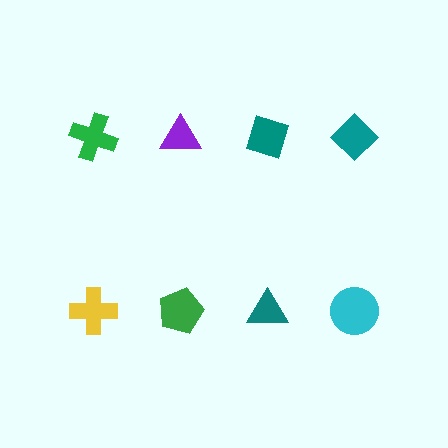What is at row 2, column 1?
A yellow cross.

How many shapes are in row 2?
4 shapes.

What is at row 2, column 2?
A green pentagon.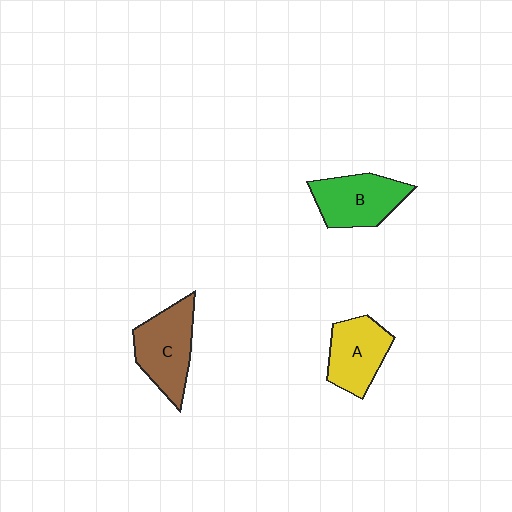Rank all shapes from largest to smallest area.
From largest to smallest: C (brown), B (green), A (yellow).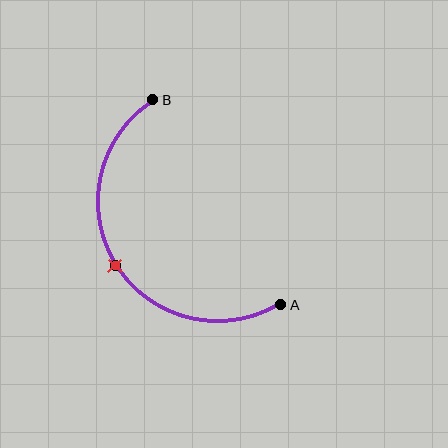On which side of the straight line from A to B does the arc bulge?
The arc bulges to the left of the straight line connecting A and B.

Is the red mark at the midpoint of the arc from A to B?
Yes. The red mark lies on the arc at equal arc-length from both A and B — it is the arc midpoint.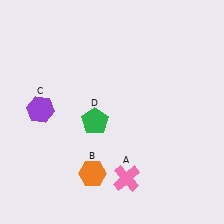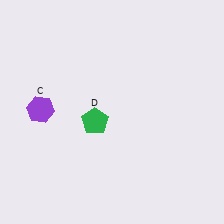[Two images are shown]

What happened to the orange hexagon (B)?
The orange hexagon (B) was removed in Image 2. It was in the bottom-left area of Image 1.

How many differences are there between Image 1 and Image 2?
There are 2 differences between the two images.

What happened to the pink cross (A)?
The pink cross (A) was removed in Image 2. It was in the bottom-right area of Image 1.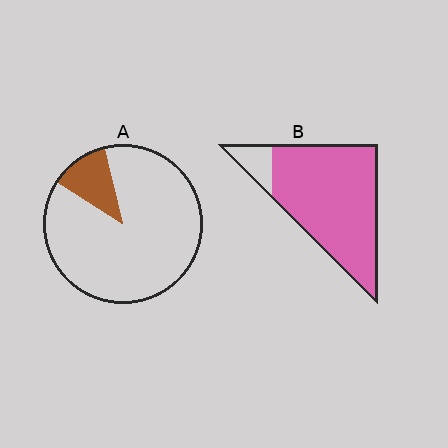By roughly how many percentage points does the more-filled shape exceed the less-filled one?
By roughly 75 percentage points (B over A).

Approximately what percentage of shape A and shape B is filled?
A is approximately 10% and B is approximately 90%.